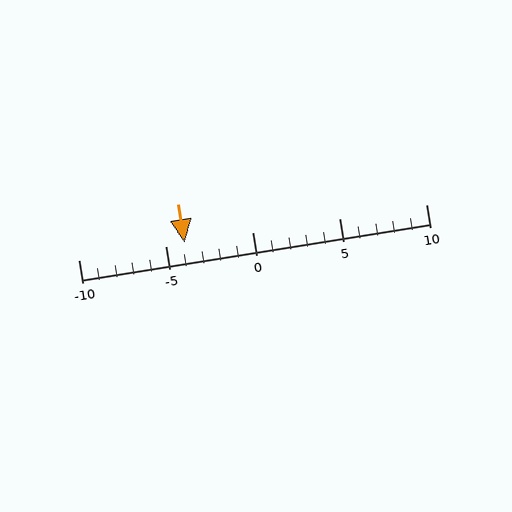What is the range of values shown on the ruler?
The ruler shows values from -10 to 10.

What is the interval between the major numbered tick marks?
The major tick marks are spaced 5 units apart.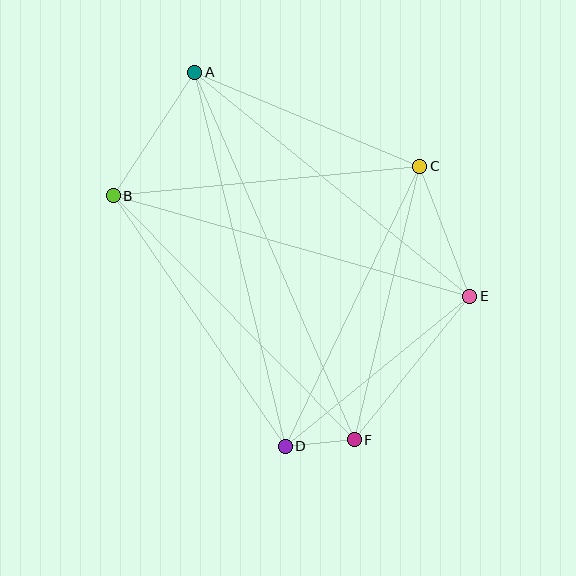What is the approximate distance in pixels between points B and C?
The distance between B and C is approximately 308 pixels.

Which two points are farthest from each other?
Points A and F are farthest from each other.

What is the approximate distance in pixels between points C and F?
The distance between C and F is approximately 281 pixels.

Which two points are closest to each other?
Points D and F are closest to each other.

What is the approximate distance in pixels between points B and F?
The distance between B and F is approximately 343 pixels.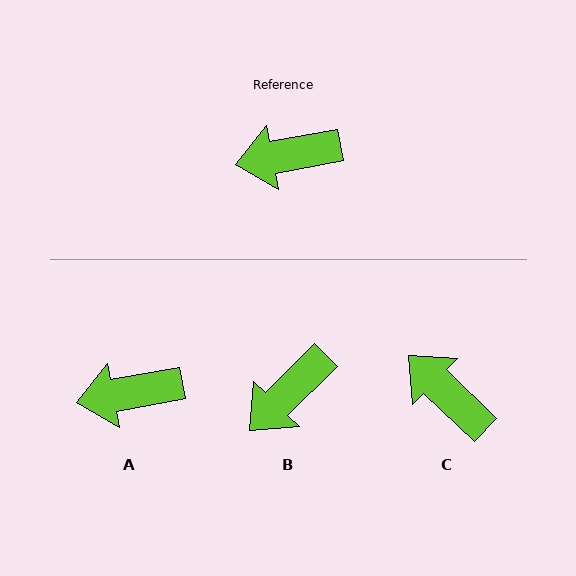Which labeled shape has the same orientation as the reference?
A.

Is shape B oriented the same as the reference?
No, it is off by about 34 degrees.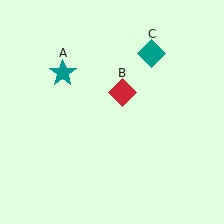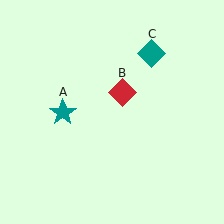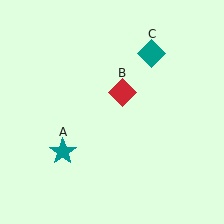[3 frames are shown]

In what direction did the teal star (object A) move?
The teal star (object A) moved down.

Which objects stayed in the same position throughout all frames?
Red diamond (object B) and teal diamond (object C) remained stationary.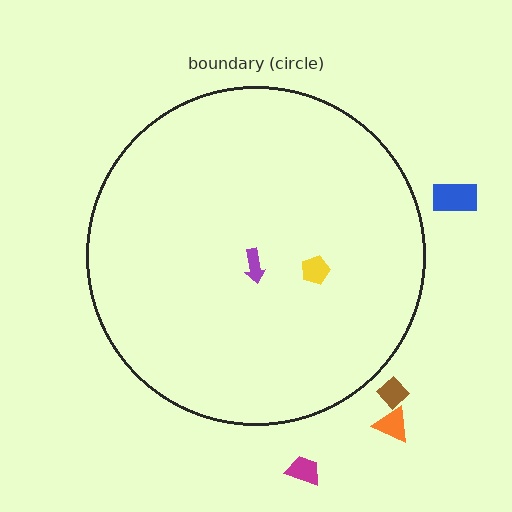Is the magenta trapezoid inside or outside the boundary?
Outside.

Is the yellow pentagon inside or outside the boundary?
Inside.